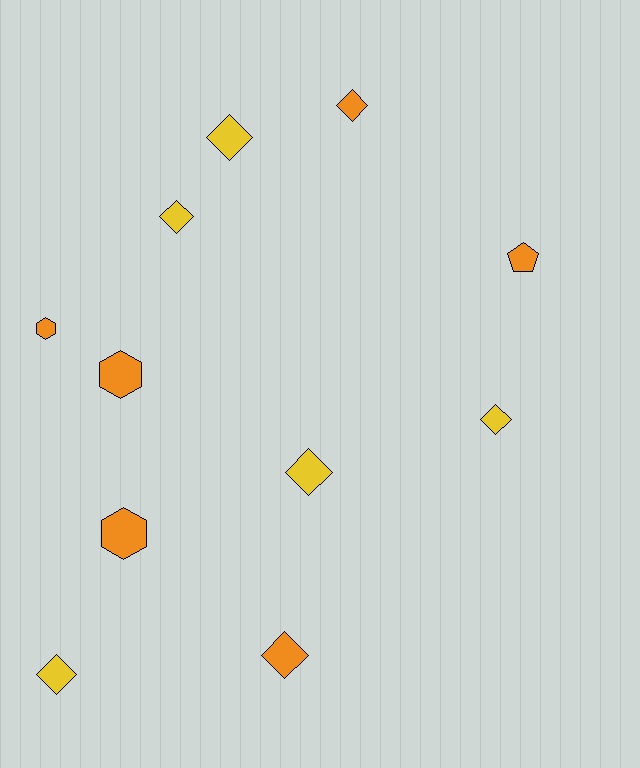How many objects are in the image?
There are 11 objects.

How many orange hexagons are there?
There are 3 orange hexagons.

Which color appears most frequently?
Orange, with 6 objects.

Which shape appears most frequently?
Diamond, with 7 objects.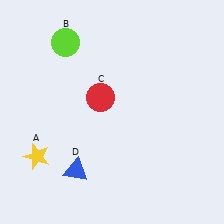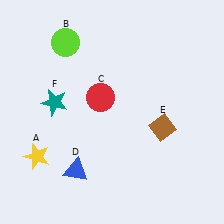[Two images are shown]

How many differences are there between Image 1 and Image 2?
There are 2 differences between the two images.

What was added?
A brown diamond (E), a teal star (F) were added in Image 2.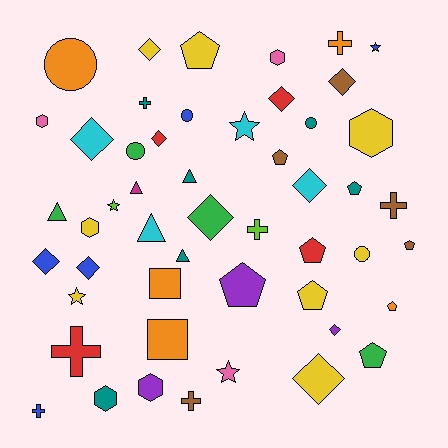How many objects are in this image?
There are 50 objects.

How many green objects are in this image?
There are 4 green objects.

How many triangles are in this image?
There are 5 triangles.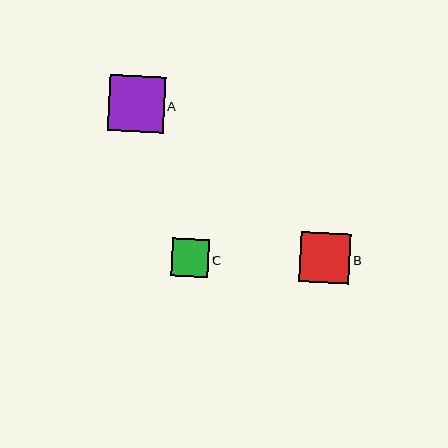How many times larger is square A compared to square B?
Square A is approximately 1.1 times the size of square B.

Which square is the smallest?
Square C is the smallest with a size of approximately 38 pixels.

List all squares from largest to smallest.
From largest to smallest: A, B, C.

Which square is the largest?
Square A is the largest with a size of approximately 56 pixels.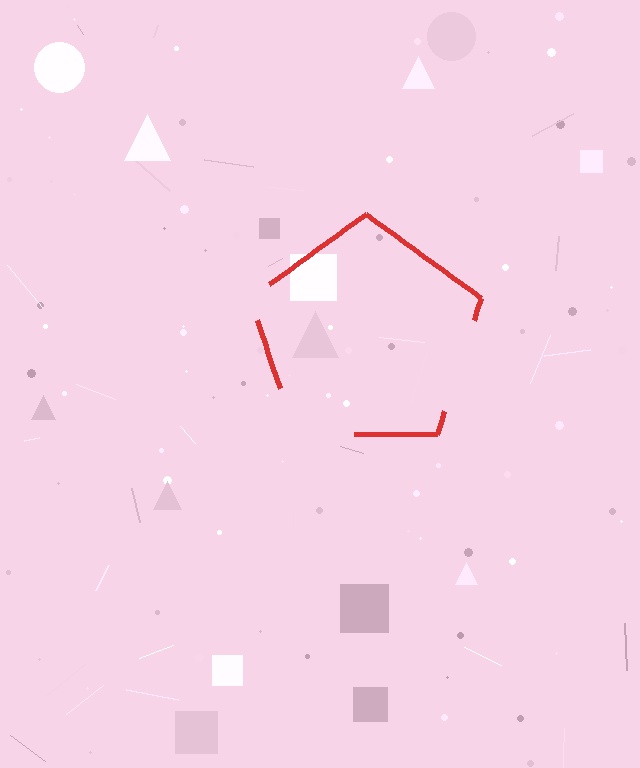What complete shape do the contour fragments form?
The contour fragments form a pentagon.